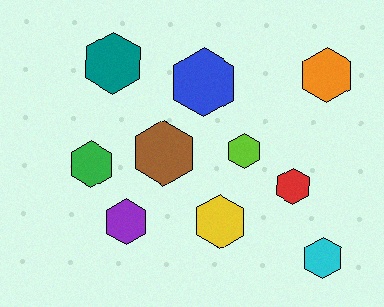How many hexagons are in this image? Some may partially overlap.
There are 10 hexagons.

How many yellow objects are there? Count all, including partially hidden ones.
There is 1 yellow object.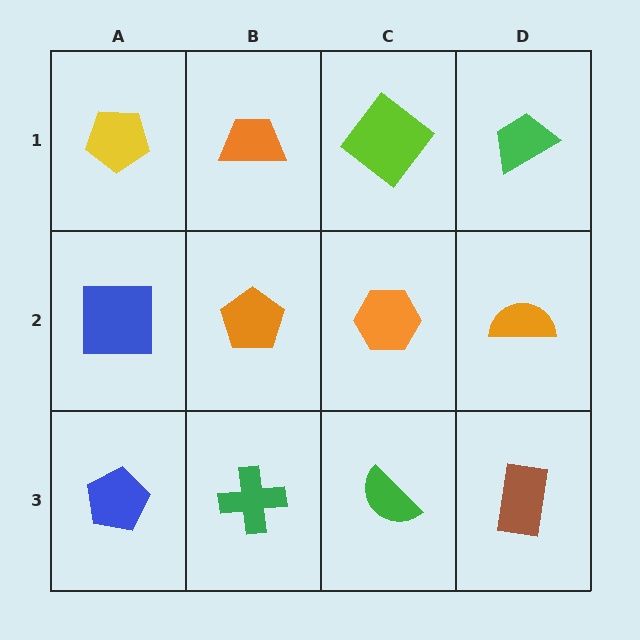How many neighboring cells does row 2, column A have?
3.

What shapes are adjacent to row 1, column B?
An orange pentagon (row 2, column B), a yellow pentagon (row 1, column A), a lime diamond (row 1, column C).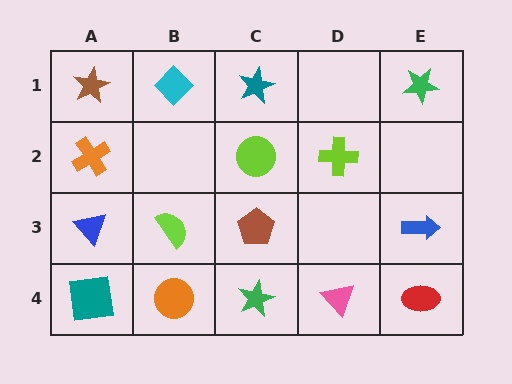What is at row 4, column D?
A pink triangle.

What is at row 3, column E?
A blue arrow.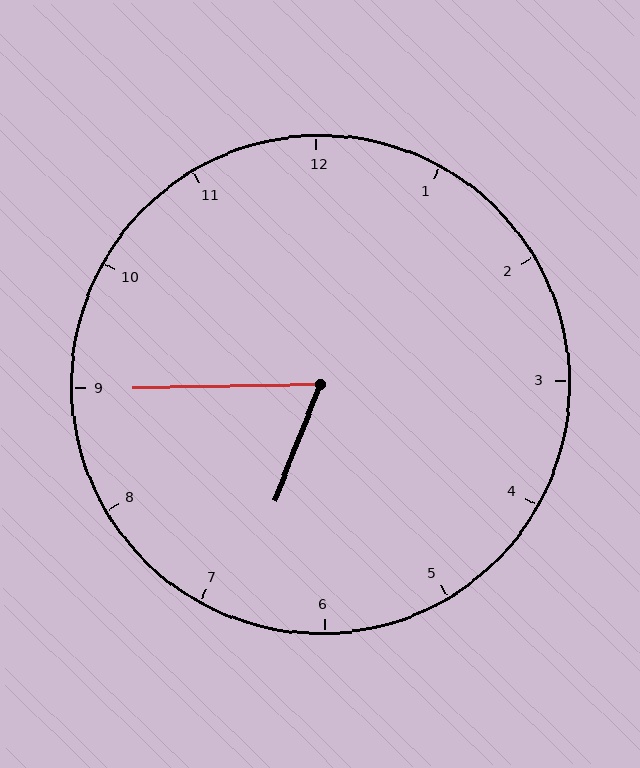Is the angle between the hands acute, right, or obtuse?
It is acute.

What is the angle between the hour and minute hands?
Approximately 68 degrees.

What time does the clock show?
6:45.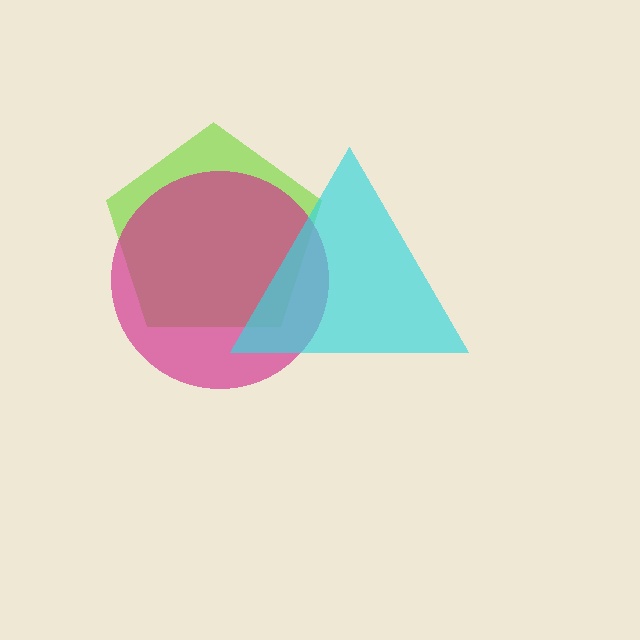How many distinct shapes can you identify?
There are 3 distinct shapes: a lime pentagon, a magenta circle, a cyan triangle.